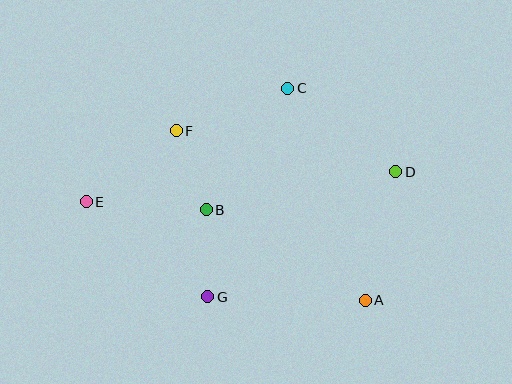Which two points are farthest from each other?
Points D and E are farthest from each other.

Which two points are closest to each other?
Points B and F are closest to each other.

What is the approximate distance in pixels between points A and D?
The distance between A and D is approximately 132 pixels.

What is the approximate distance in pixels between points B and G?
The distance between B and G is approximately 87 pixels.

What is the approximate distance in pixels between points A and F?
The distance between A and F is approximately 254 pixels.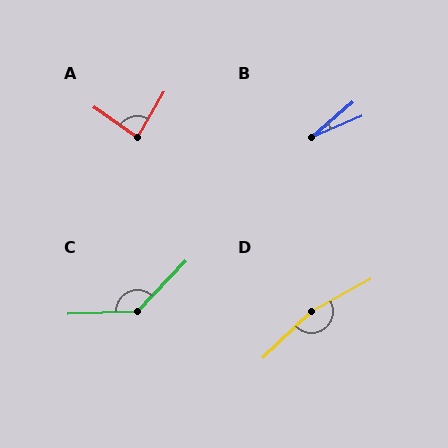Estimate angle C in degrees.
Approximately 136 degrees.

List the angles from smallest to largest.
B (18°), A (85°), C (136°), D (165°).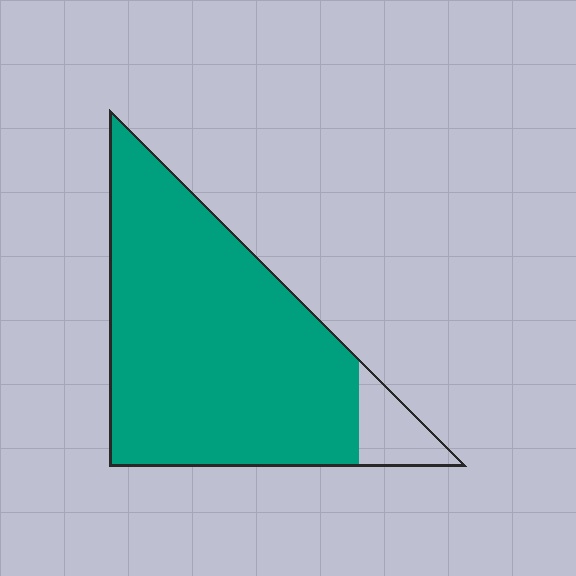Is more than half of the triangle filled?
Yes.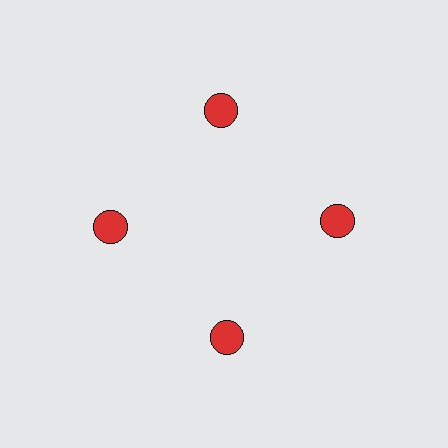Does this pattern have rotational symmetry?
Yes, this pattern has 4-fold rotational symmetry. It looks the same after rotating 90 degrees around the center.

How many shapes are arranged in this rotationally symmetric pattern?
There are 4 shapes, arranged in 4 groups of 1.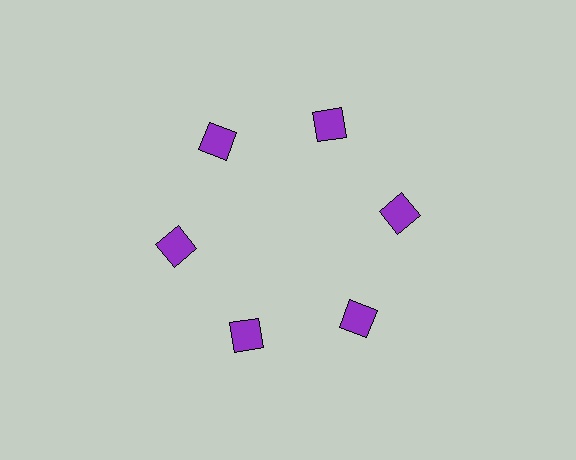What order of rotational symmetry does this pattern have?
This pattern has 6-fold rotational symmetry.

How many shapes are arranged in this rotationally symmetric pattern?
There are 6 shapes, arranged in 6 groups of 1.